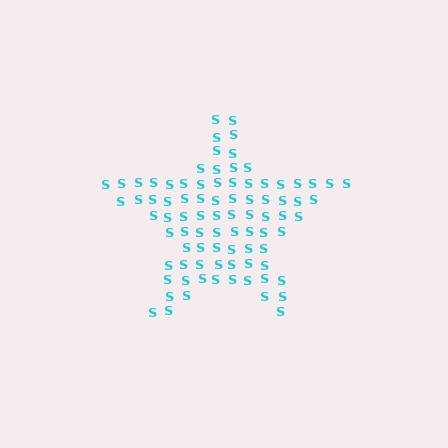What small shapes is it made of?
It is made of small letter S's.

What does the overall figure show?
The overall figure shows a star.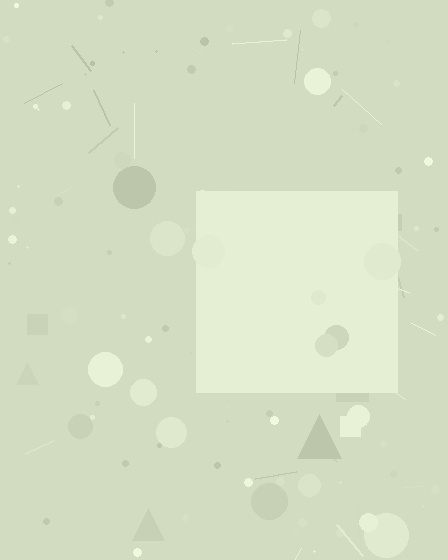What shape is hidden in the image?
A square is hidden in the image.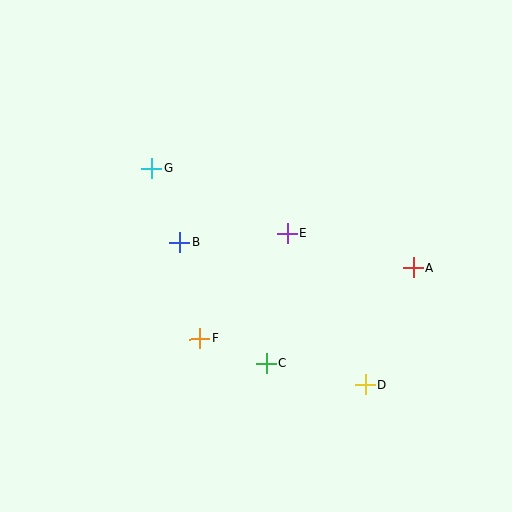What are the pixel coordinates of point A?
Point A is at (413, 267).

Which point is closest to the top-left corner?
Point G is closest to the top-left corner.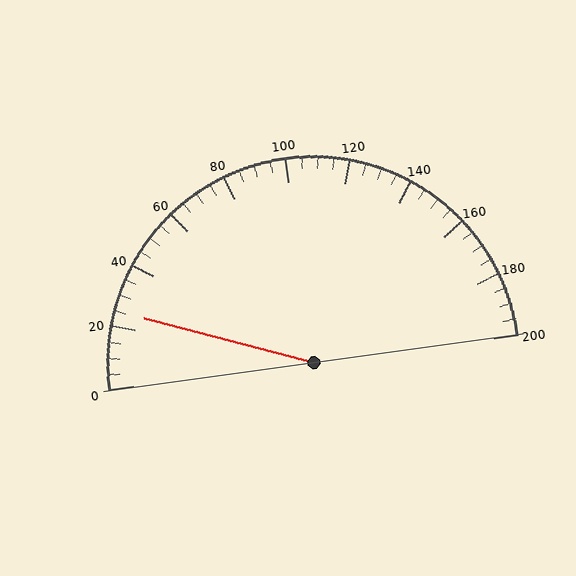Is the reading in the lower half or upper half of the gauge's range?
The reading is in the lower half of the range (0 to 200).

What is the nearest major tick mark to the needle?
The nearest major tick mark is 20.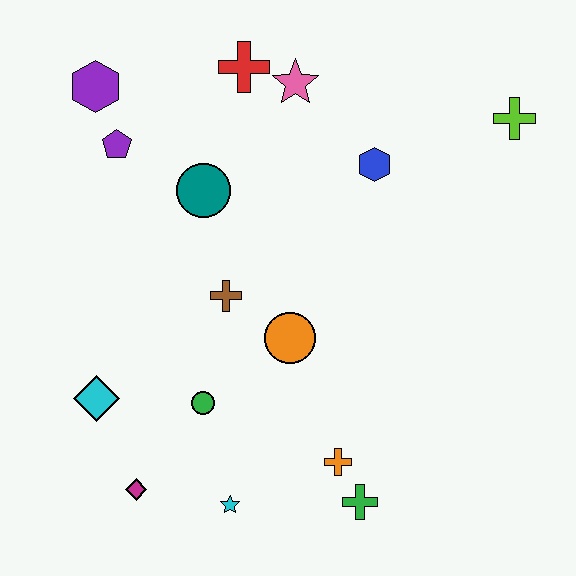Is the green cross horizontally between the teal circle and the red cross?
No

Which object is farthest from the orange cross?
The purple hexagon is farthest from the orange cross.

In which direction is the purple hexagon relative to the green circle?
The purple hexagon is above the green circle.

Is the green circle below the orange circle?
Yes